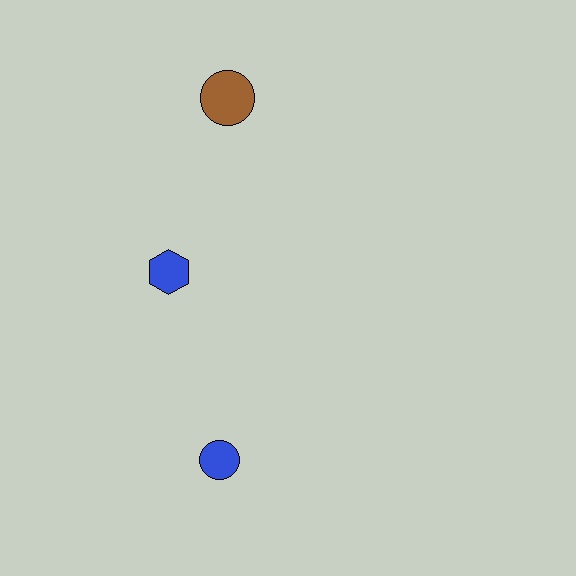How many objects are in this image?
There are 3 objects.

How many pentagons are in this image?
There are no pentagons.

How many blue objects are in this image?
There are 2 blue objects.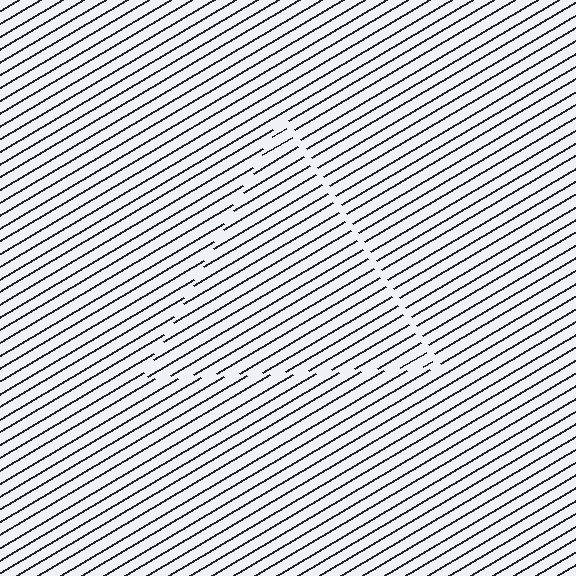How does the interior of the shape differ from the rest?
The interior of the shape contains the same grating, shifted by half a period — the contour is defined by the phase discontinuity where line-ends from the inner and outer gratings abut.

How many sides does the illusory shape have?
3 sides — the line-ends trace a triangle.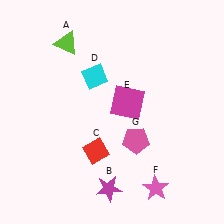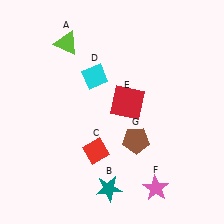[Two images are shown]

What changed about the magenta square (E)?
In Image 1, E is magenta. In Image 2, it changed to red.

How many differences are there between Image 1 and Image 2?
There are 3 differences between the two images.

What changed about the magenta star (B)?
In Image 1, B is magenta. In Image 2, it changed to teal.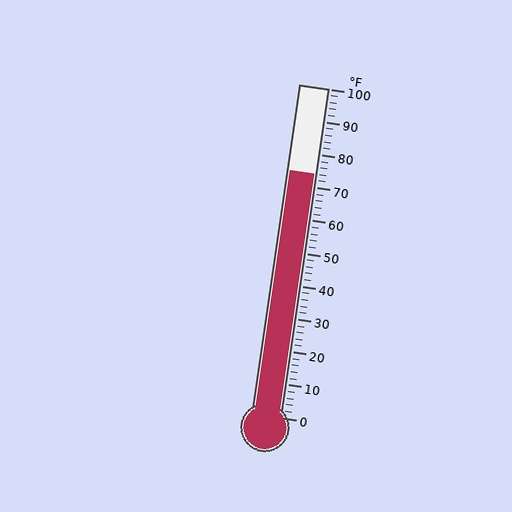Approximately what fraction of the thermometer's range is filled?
The thermometer is filled to approximately 75% of its range.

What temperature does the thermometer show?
The thermometer shows approximately 74°F.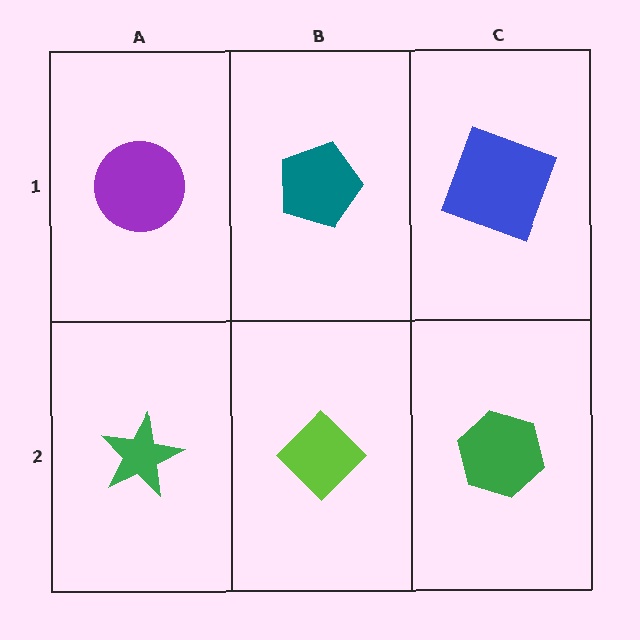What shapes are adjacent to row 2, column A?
A purple circle (row 1, column A), a lime diamond (row 2, column B).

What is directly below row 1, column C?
A green hexagon.